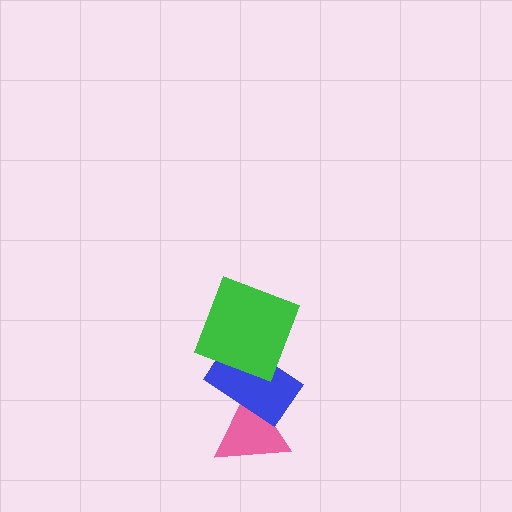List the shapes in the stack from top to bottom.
From top to bottom: the green square, the blue rectangle, the pink triangle.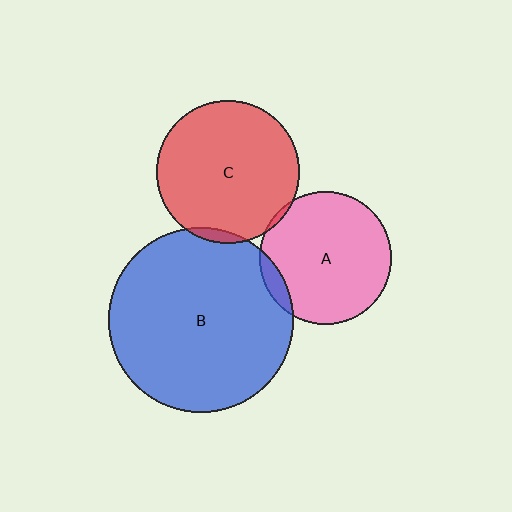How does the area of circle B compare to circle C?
Approximately 1.7 times.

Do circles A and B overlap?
Yes.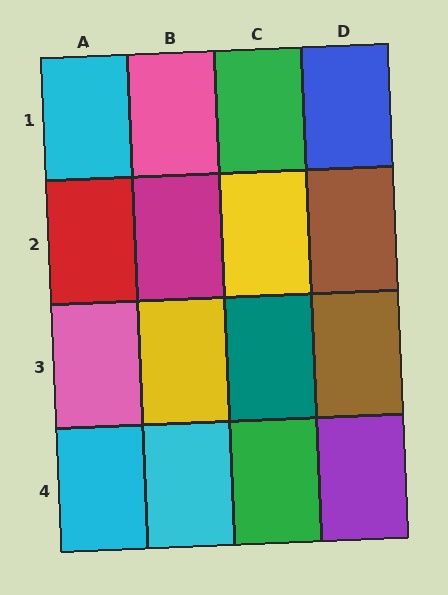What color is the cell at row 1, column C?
Green.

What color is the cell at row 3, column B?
Yellow.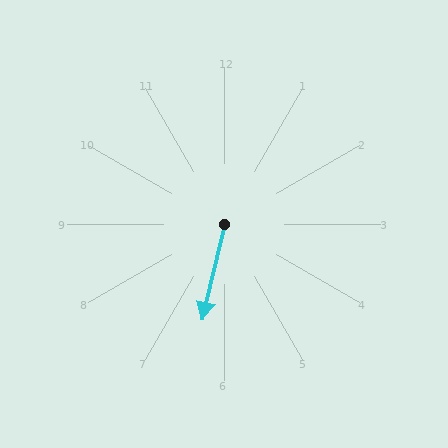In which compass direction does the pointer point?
South.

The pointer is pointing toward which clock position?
Roughly 6 o'clock.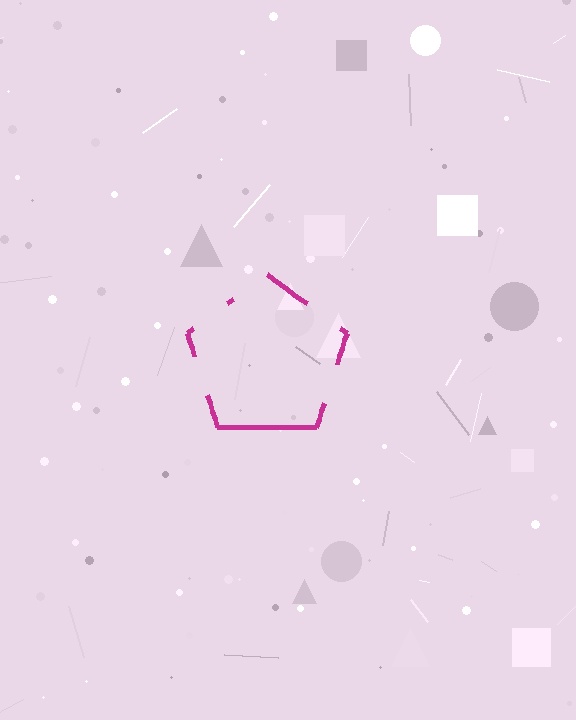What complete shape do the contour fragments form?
The contour fragments form a pentagon.